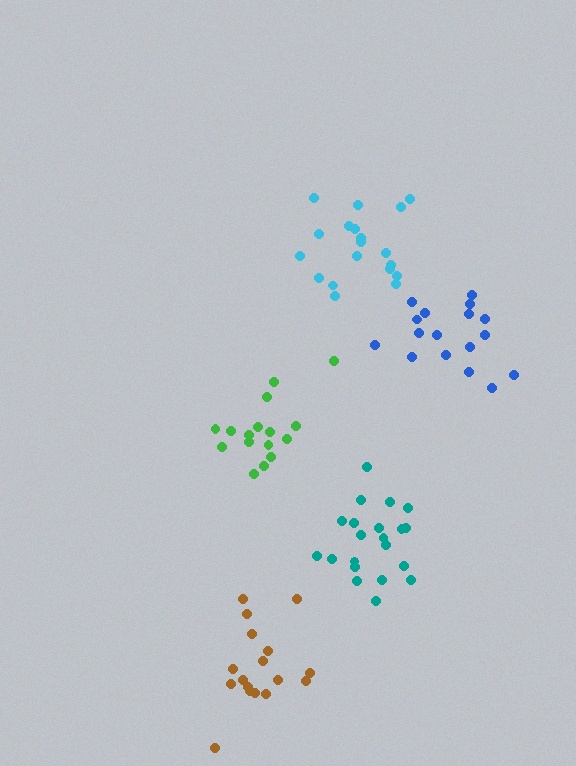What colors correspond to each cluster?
The clusters are colored: cyan, teal, green, brown, blue.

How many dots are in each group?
Group 1: 19 dots, Group 2: 21 dots, Group 3: 16 dots, Group 4: 17 dots, Group 5: 17 dots (90 total).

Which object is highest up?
The cyan cluster is topmost.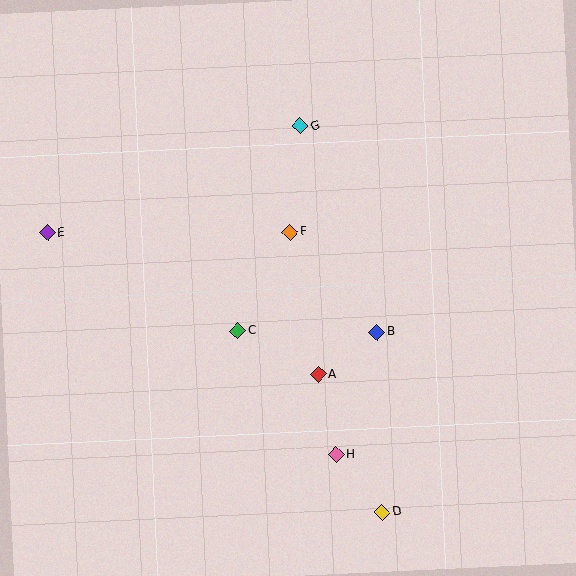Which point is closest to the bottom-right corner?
Point D is closest to the bottom-right corner.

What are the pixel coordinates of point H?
Point H is at (336, 455).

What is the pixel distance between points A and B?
The distance between A and B is 72 pixels.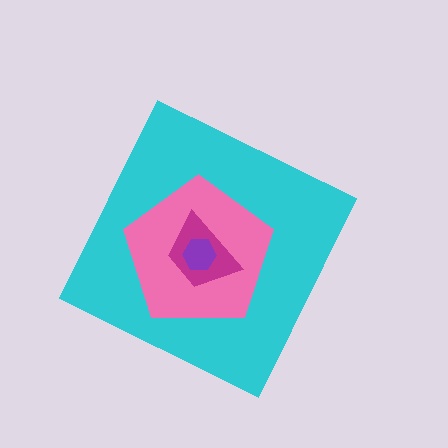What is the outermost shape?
The cyan diamond.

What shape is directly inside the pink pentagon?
The magenta trapezoid.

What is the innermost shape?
The purple hexagon.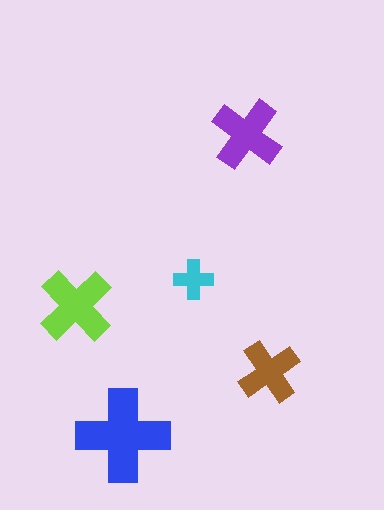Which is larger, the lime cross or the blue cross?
The blue one.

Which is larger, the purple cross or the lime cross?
The lime one.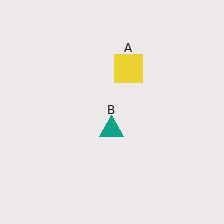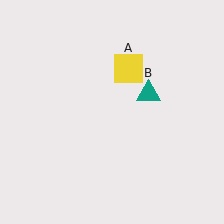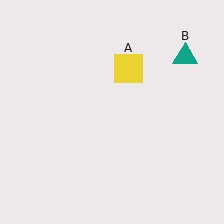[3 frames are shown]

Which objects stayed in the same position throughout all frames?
Yellow square (object A) remained stationary.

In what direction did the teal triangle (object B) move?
The teal triangle (object B) moved up and to the right.